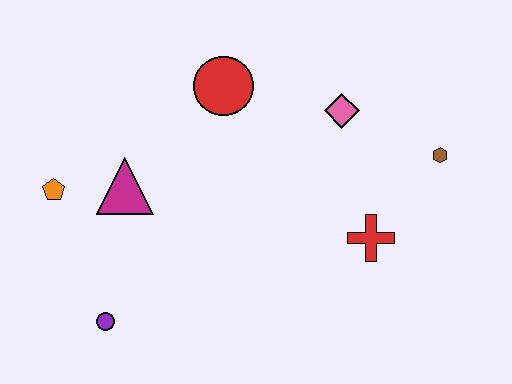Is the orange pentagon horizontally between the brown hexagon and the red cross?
No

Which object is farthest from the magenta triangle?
The brown hexagon is farthest from the magenta triangle.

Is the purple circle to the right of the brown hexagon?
No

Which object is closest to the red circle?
The pink diamond is closest to the red circle.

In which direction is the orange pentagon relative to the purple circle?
The orange pentagon is above the purple circle.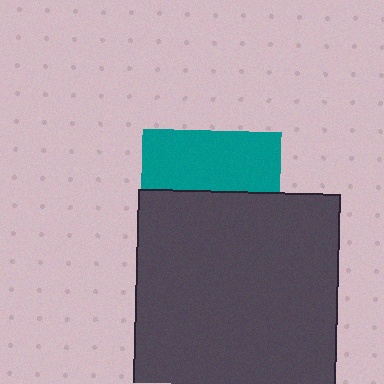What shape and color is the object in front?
The object in front is a dark gray square.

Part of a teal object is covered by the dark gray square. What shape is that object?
It is a square.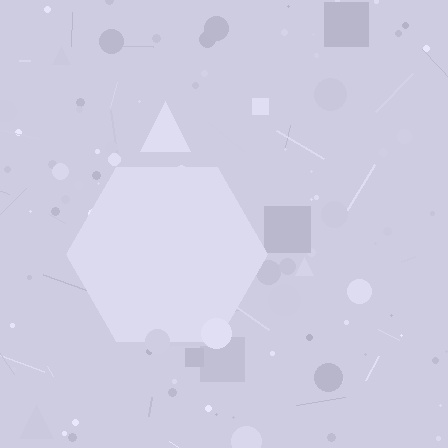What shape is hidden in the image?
A hexagon is hidden in the image.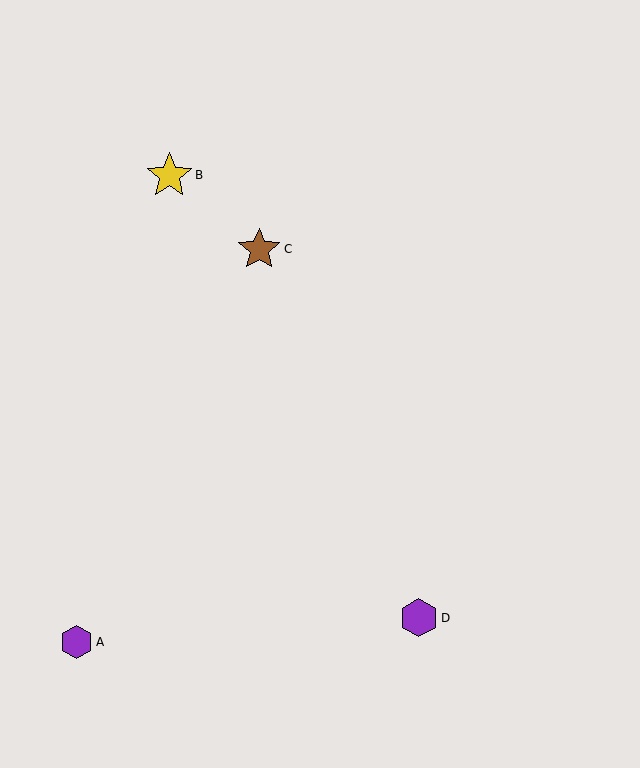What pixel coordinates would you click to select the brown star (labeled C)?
Click at (259, 249) to select the brown star C.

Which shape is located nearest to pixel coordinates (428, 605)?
The purple hexagon (labeled D) at (419, 618) is nearest to that location.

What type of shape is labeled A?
Shape A is a purple hexagon.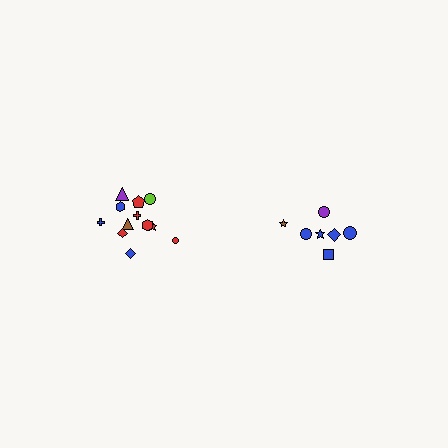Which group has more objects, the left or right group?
The left group.